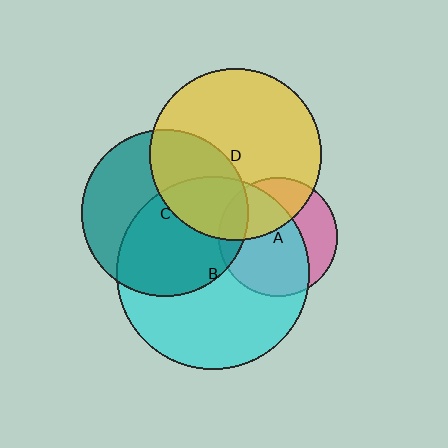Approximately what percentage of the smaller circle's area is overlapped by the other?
Approximately 15%.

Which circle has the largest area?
Circle B (cyan).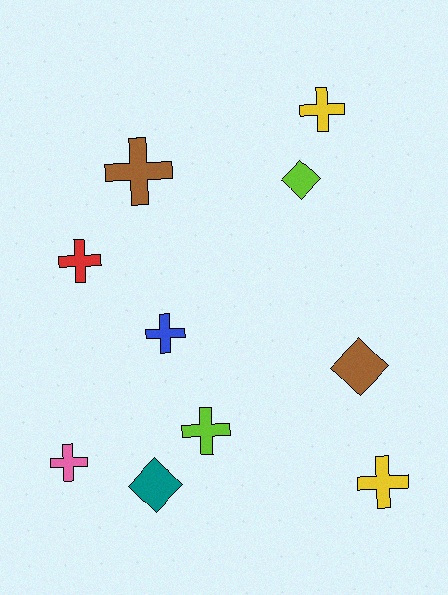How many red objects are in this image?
There is 1 red object.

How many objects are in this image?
There are 10 objects.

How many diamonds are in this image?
There are 3 diamonds.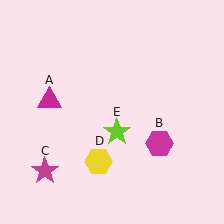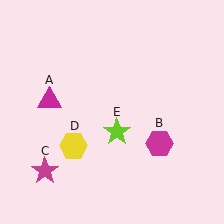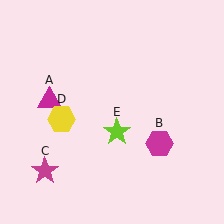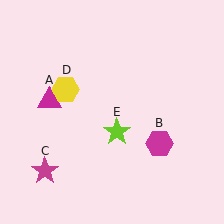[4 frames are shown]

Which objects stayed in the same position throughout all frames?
Magenta triangle (object A) and magenta hexagon (object B) and magenta star (object C) and lime star (object E) remained stationary.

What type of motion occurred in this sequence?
The yellow hexagon (object D) rotated clockwise around the center of the scene.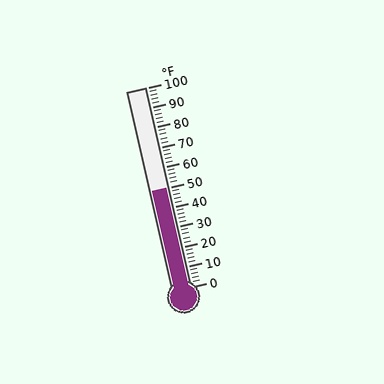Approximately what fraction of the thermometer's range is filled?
The thermometer is filled to approximately 50% of its range.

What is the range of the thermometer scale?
The thermometer scale ranges from 0°F to 100°F.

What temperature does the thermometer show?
The thermometer shows approximately 50°F.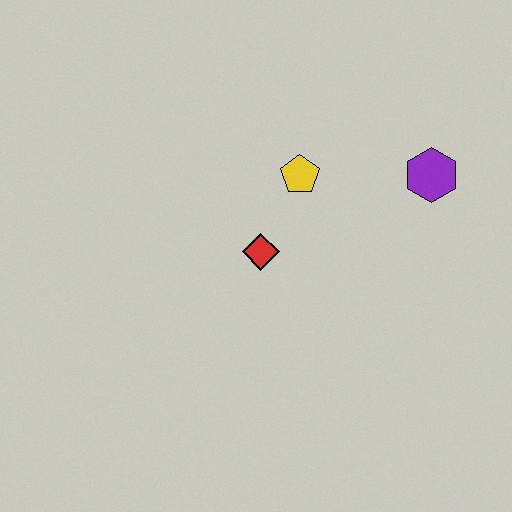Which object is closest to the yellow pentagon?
The red diamond is closest to the yellow pentagon.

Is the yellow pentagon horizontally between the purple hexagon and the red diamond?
Yes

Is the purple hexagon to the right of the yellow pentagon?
Yes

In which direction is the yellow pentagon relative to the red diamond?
The yellow pentagon is above the red diamond.